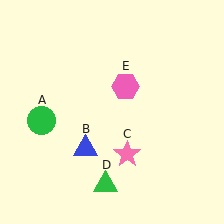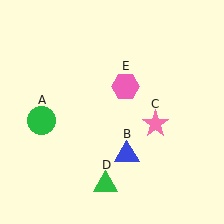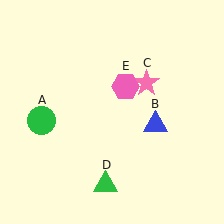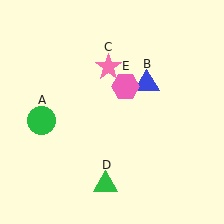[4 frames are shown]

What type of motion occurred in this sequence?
The blue triangle (object B), pink star (object C) rotated counterclockwise around the center of the scene.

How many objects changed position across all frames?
2 objects changed position: blue triangle (object B), pink star (object C).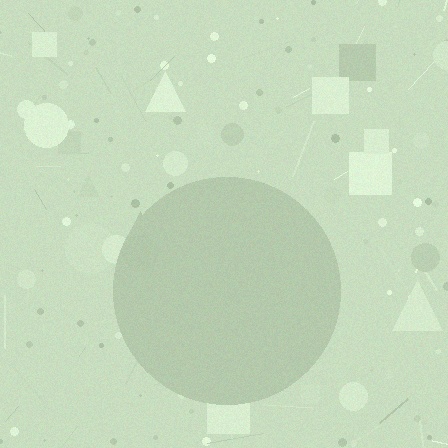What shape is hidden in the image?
A circle is hidden in the image.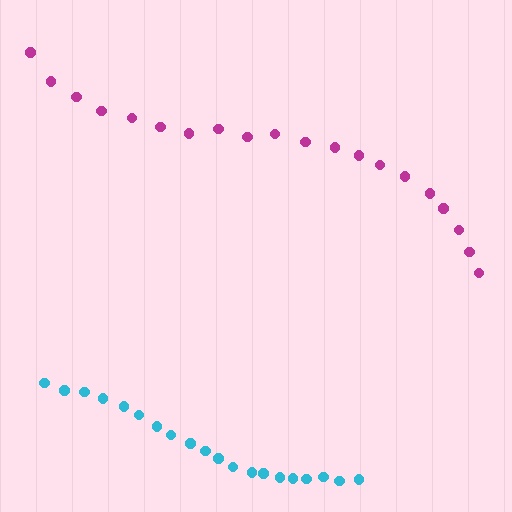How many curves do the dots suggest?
There are 2 distinct paths.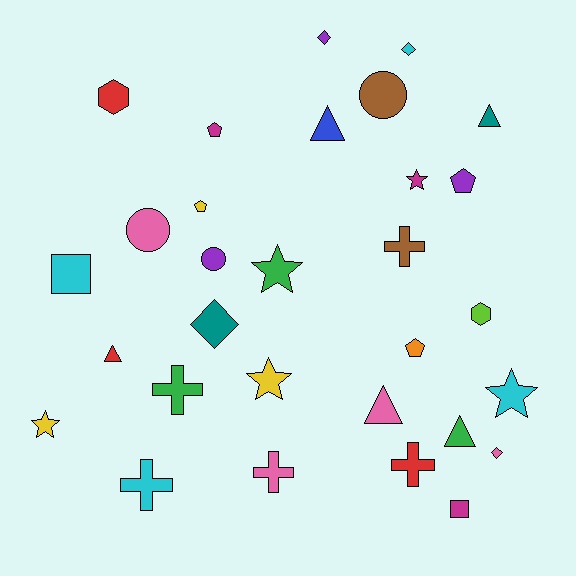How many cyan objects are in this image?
There are 4 cyan objects.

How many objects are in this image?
There are 30 objects.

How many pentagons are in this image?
There are 4 pentagons.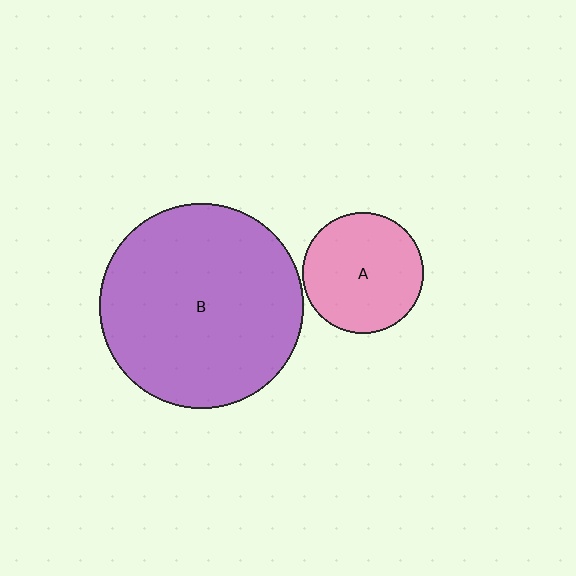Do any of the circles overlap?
No, none of the circles overlap.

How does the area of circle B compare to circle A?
Approximately 2.8 times.